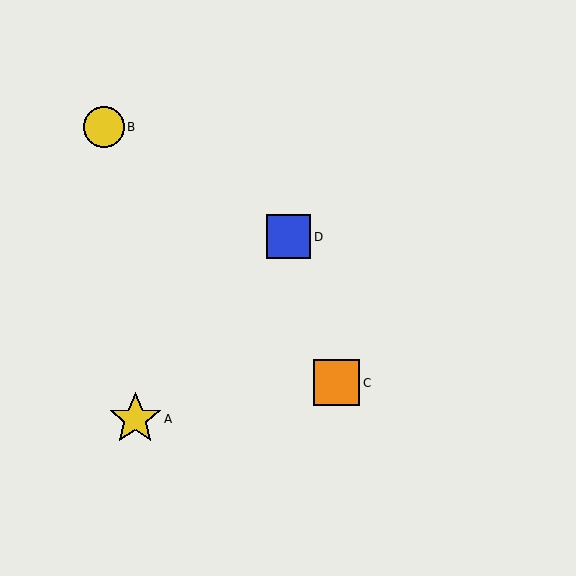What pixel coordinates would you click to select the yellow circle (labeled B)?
Click at (104, 127) to select the yellow circle B.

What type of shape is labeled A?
Shape A is a yellow star.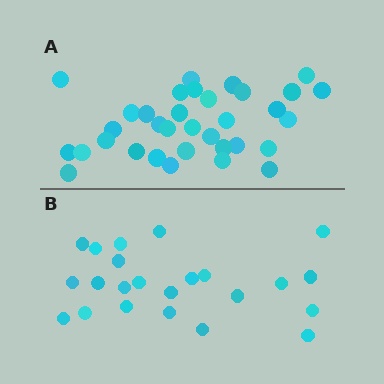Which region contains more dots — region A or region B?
Region A (the top region) has more dots.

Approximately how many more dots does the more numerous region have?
Region A has roughly 12 or so more dots than region B.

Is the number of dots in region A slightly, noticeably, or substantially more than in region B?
Region A has substantially more. The ratio is roughly 1.5 to 1.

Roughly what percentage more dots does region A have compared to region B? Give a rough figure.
About 50% more.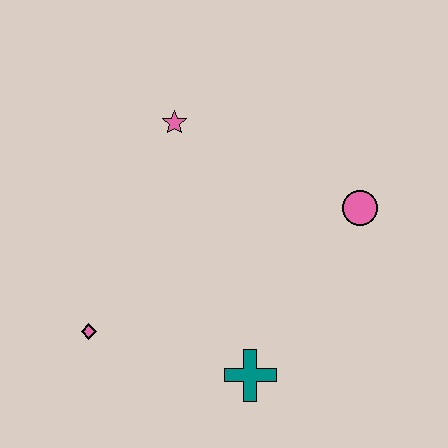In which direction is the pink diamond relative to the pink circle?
The pink diamond is to the left of the pink circle.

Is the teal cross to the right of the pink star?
Yes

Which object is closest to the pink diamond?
The teal cross is closest to the pink diamond.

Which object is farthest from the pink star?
The teal cross is farthest from the pink star.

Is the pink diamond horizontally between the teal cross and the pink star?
No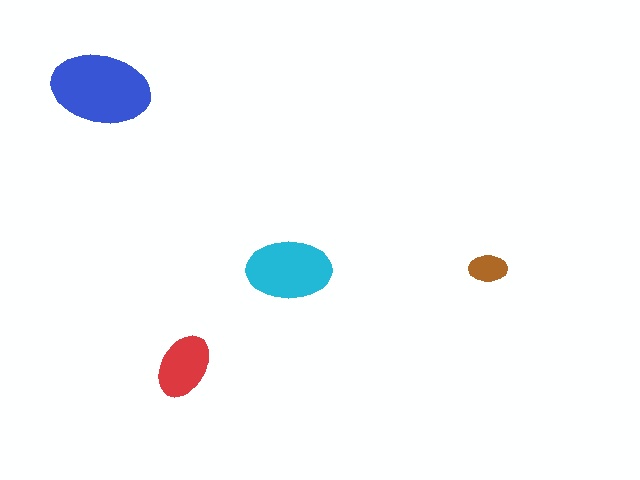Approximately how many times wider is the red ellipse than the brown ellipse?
About 1.5 times wider.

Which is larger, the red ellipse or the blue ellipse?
The blue one.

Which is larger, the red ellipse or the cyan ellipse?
The cyan one.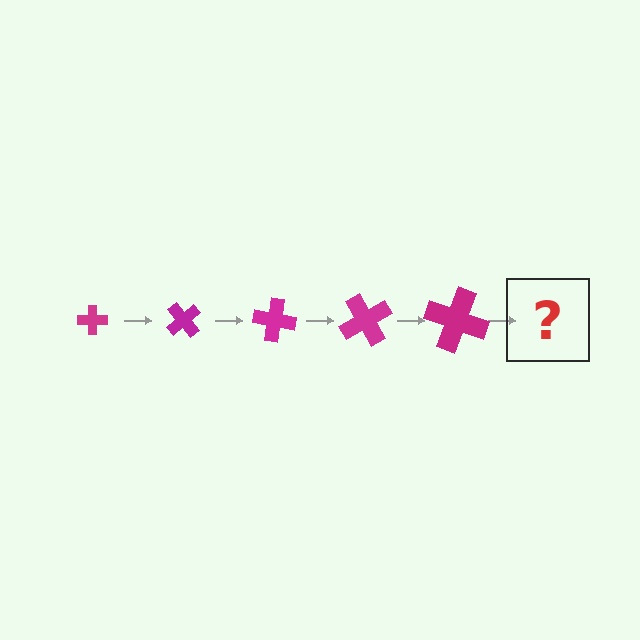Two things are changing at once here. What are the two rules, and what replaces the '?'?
The two rules are that the cross grows larger each step and it rotates 50 degrees each step. The '?' should be a cross, larger than the previous one and rotated 250 degrees from the start.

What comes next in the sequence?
The next element should be a cross, larger than the previous one and rotated 250 degrees from the start.